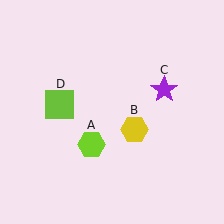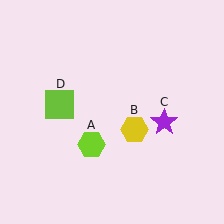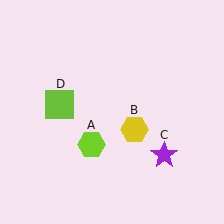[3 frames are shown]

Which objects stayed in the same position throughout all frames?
Lime hexagon (object A) and yellow hexagon (object B) and lime square (object D) remained stationary.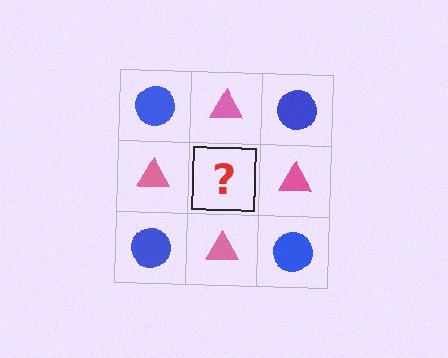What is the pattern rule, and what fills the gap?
The rule is that it alternates blue circle and pink triangle in a checkerboard pattern. The gap should be filled with a blue circle.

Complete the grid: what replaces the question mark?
The question mark should be replaced with a blue circle.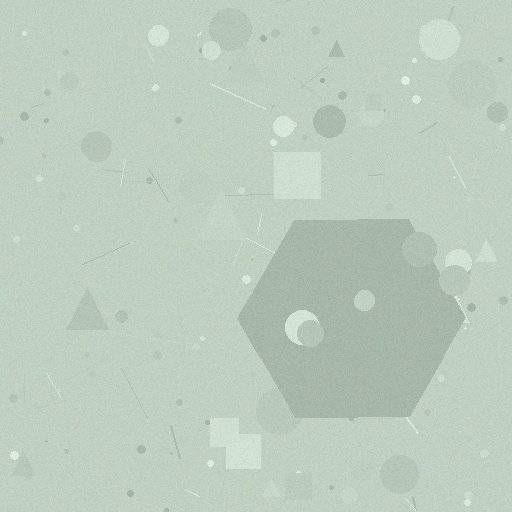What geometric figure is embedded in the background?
A hexagon is embedded in the background.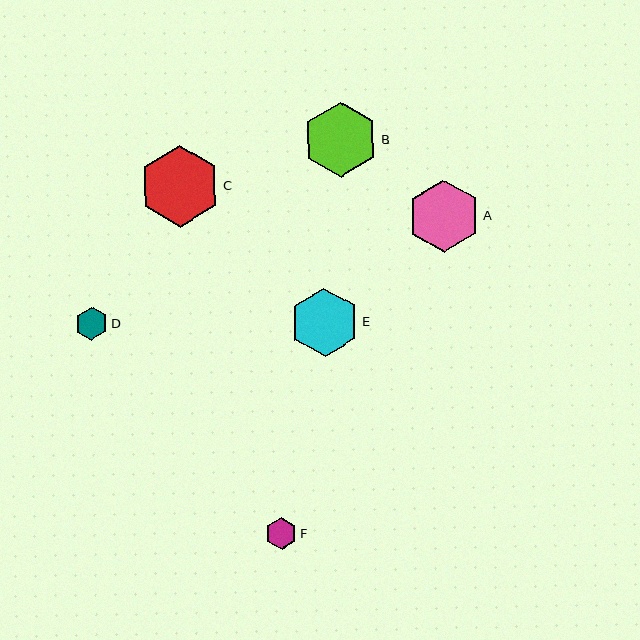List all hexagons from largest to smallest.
From largest to smallest: C, B, A, E, D, F.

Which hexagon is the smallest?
Hexagon F is the smallest with a size of approximately 32 pixels.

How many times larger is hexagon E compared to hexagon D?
Hexagon E is approximately 2.1 times the size of hexagon D.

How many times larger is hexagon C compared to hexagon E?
Hexagon C is approximately 1.2 times the size of hexagon E.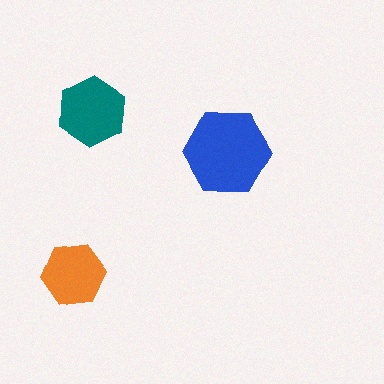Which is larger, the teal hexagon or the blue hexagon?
The blue one.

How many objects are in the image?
There are 3 objects in the image.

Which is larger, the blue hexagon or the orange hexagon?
The blue one.